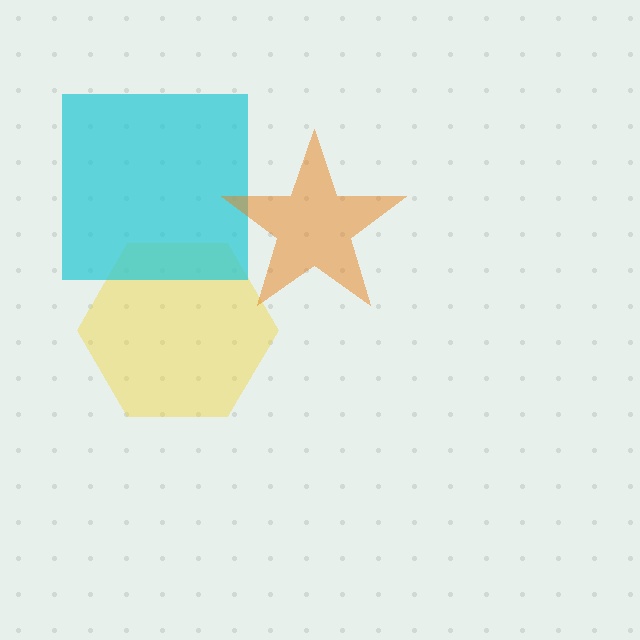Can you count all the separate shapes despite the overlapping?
Yes, there are 3 separate shapes.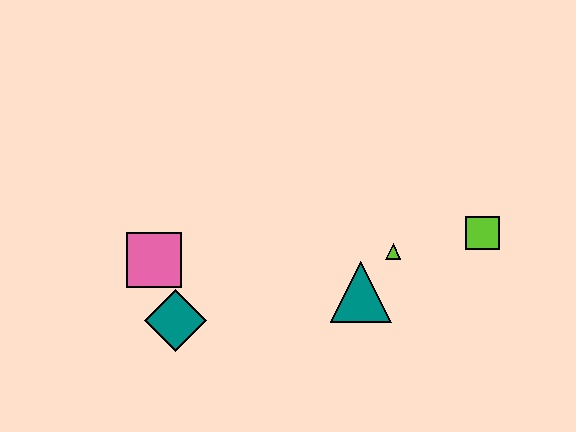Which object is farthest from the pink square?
The lime square is farthest from the pink square.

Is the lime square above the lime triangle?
Yes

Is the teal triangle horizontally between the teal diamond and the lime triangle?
Yes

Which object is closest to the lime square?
The lime triangle is closest to the lime square.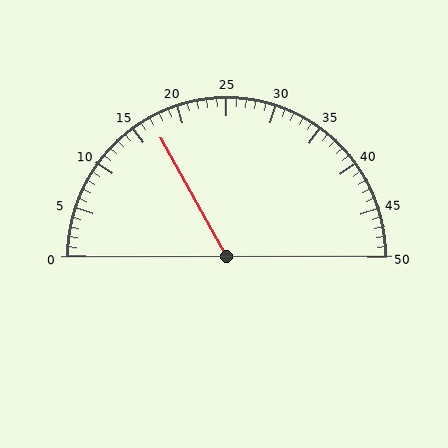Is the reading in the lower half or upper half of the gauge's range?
The reading is in the lower half of the range (0 to 50).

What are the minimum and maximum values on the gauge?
The gauge ranges from 0 to 50.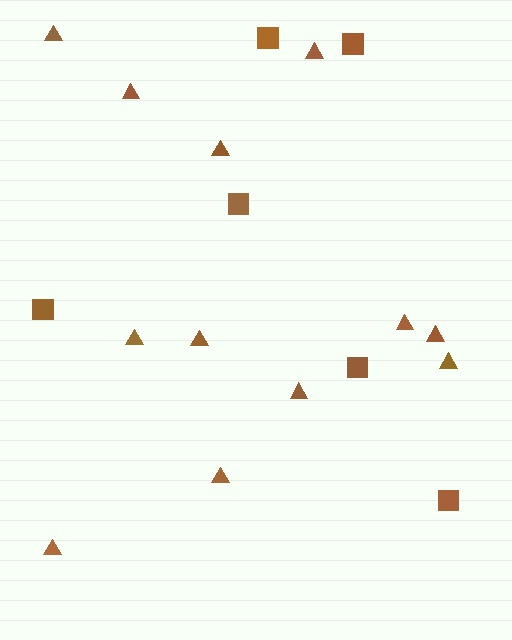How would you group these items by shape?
There are 2 groups: one group of triangles (12) and one group of squares (6).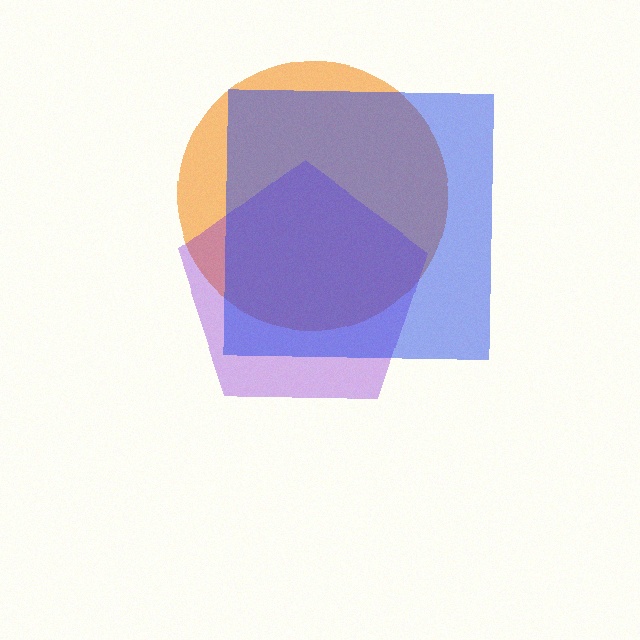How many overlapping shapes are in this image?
There are 3 overlapping shapes in the image.